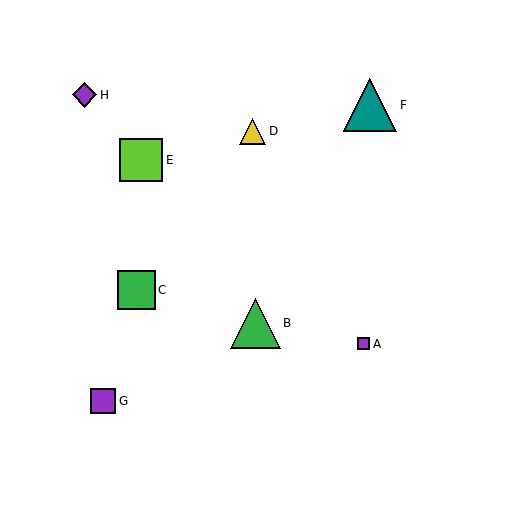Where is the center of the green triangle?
The center of the green triangle is at (255, 323).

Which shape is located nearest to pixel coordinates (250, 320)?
The green triangle (labeled B) at (255, 323) is nearest to that location.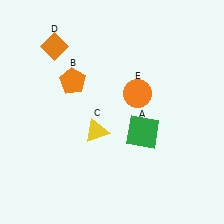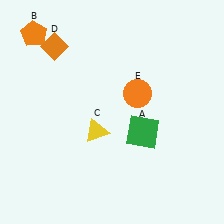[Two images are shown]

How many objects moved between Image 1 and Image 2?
1 object moved between the two images.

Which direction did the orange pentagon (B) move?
The orange pentagon (B) moved up.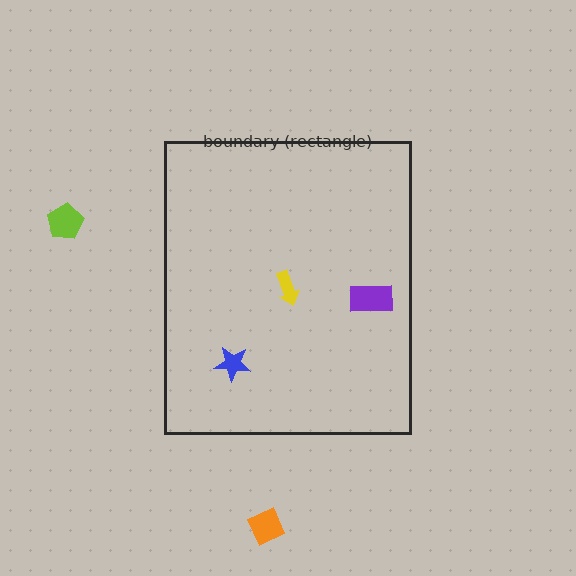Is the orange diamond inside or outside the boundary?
Outside.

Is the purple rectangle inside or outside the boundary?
Inside.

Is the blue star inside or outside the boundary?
Inside.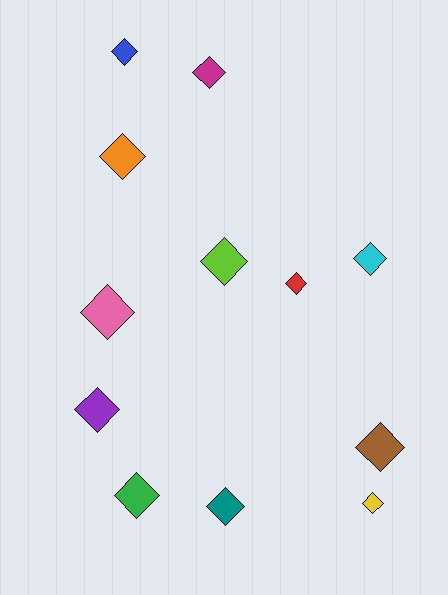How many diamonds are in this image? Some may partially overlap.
There are 12 diamonds.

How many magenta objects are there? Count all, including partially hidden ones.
There is 1 magenta object.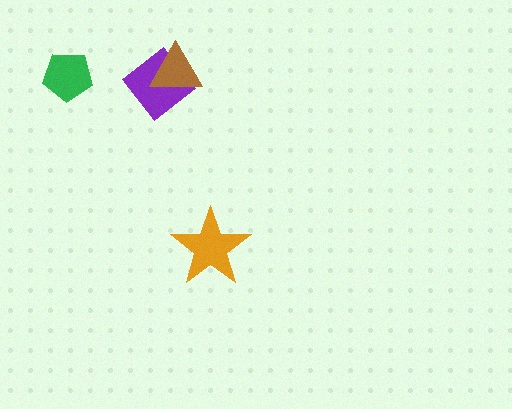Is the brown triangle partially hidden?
No, no other shape covers it.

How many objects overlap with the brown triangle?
1 object overlaps with the brown triangle.